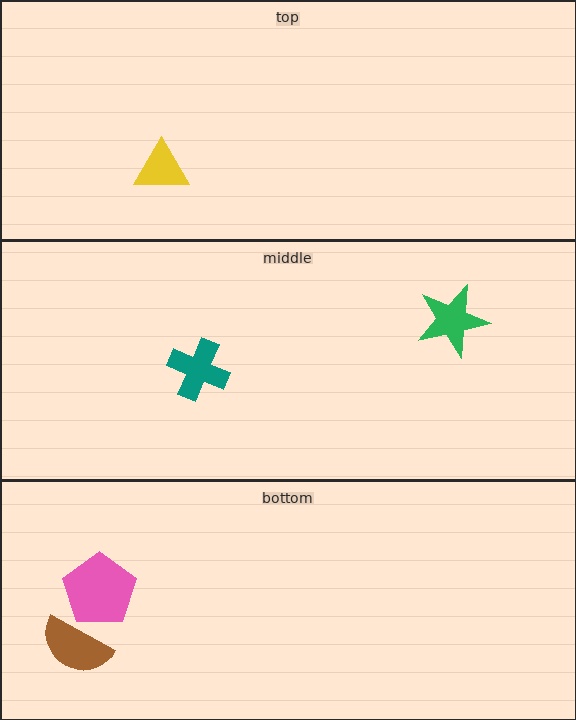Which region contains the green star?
The middle region.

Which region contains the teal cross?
The middle region.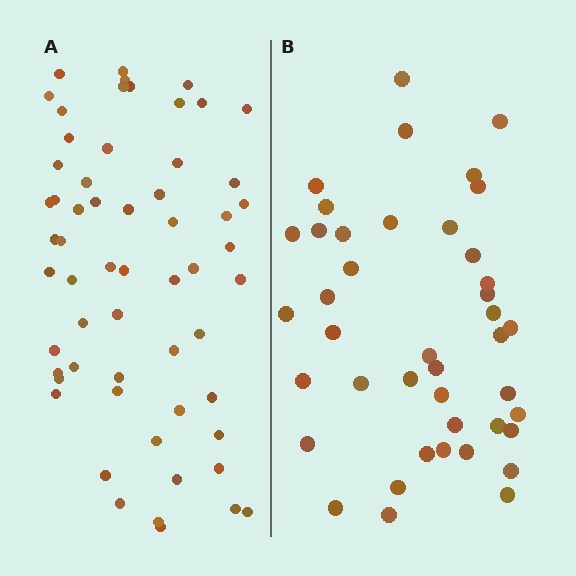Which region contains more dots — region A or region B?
Region A (the left region) has more dots.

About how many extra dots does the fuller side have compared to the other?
Region A has approximately 15 more dots than region B.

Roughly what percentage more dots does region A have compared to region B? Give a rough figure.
About 40% more.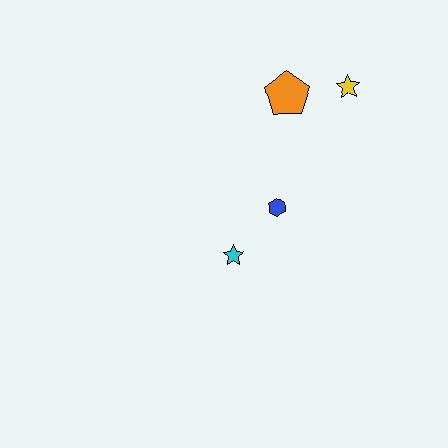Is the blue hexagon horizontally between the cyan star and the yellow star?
Yes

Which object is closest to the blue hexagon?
The cyan star is closest to the blue hexagon.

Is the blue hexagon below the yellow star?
Yes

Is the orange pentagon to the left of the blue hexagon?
No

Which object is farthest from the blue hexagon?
The yellow star is farthest from the blue hexagon.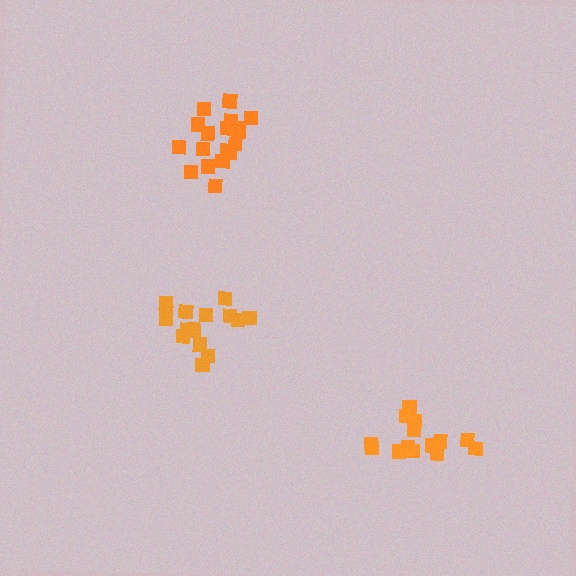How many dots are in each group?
Group 1: 14 dots, Group 2: 16 dots, Group 3: 18 dots (48 total).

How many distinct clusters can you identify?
There are 3 distinct clusters.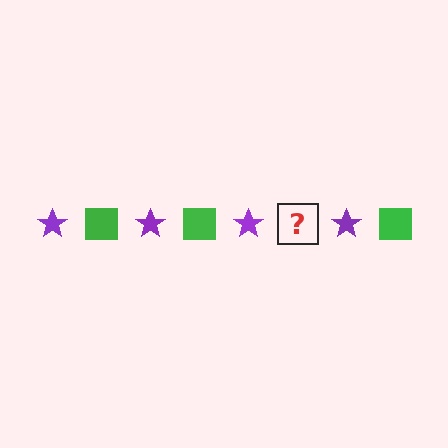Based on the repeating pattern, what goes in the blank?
The blank should be a green square.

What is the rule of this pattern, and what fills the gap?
The rule is that the pattern alternates between purple star and green square. The gap should be filled with a green square.